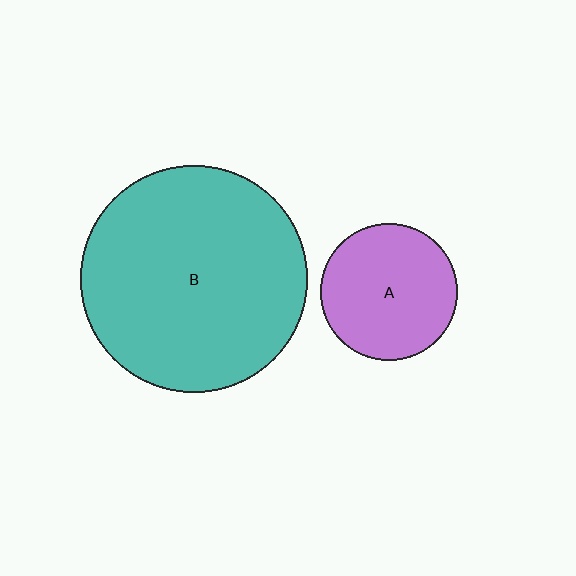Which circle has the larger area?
Circle B (teal).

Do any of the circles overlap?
No, none of the circles overlap.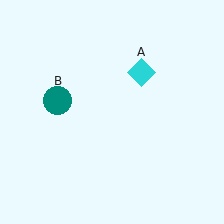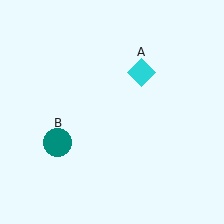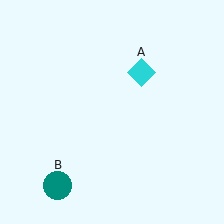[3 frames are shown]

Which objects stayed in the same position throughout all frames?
Cyan diamond (object A) remained stationary.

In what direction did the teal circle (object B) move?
The teal circle (object B) moved down.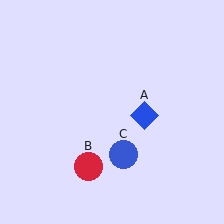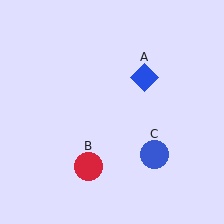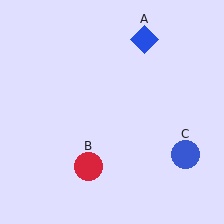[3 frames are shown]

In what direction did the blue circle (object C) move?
The blue circle (object C) moved right.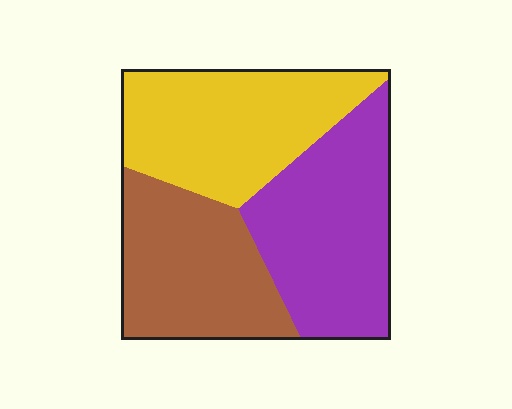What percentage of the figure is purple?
Purple takes up about three eighths (3/8) of the figure.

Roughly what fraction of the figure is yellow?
Yellow takes up between a third and a half of the figure.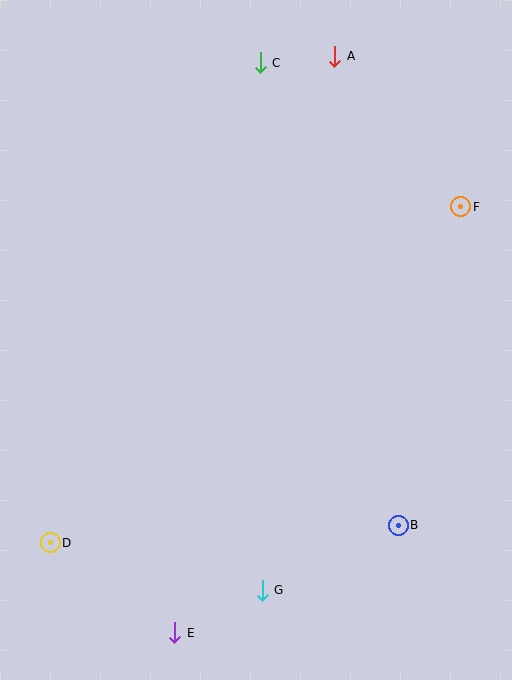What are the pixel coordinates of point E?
Point E is at (175, 633).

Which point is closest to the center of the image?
Point B at (398, 525) is closest to the center.